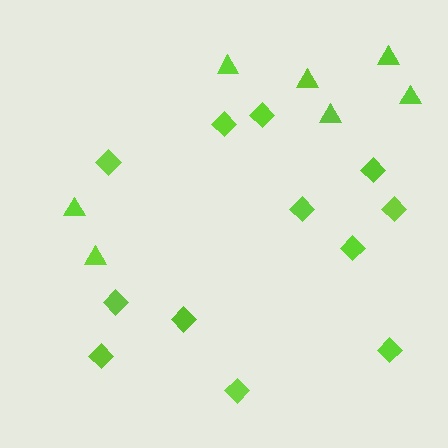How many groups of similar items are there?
There are 2 groups: one group of triangles (7) and one group of diamonds (12).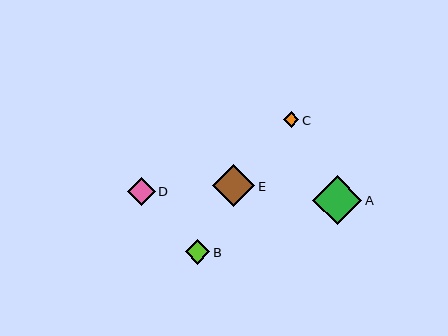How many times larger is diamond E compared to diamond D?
Diamond E is approximately 1.5 times the size of diamond D.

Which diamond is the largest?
Diamond A is the largest with a size of approximately 49 pixels.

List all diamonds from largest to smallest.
From largest to smallest: A, E, D, B, C.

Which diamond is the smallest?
Diamond C is the smallest with a size of approximately 15 pixels.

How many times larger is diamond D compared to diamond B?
Diamond D is approximately 1.1 times the size of diamond B.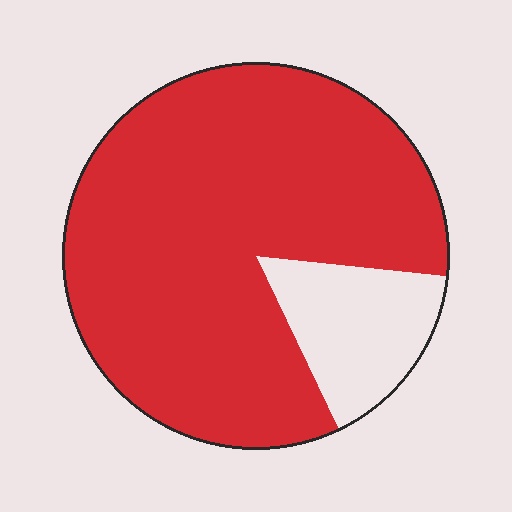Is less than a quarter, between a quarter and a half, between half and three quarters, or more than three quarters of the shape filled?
More than three quarters.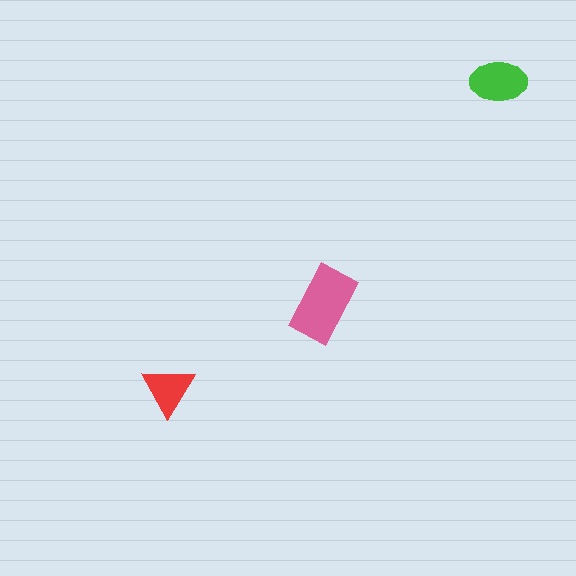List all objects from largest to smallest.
The pink rectangle, the green ellipse, the red triangle.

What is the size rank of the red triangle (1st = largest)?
3rd.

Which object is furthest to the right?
The green ellipse is rightmost.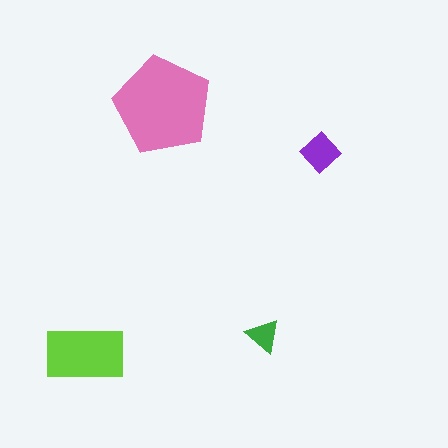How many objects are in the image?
There are 4 objects in the image.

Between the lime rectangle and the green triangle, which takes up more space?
The lime rectangle.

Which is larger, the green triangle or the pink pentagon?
The pink pentagon.